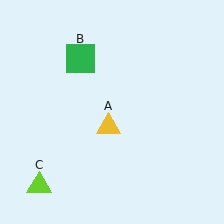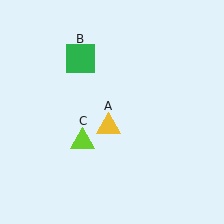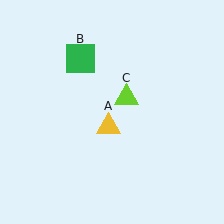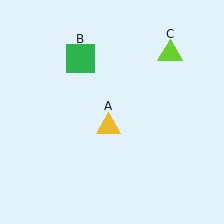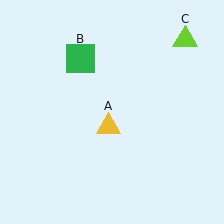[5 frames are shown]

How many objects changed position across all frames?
1 object changed position: lime triangle (object C).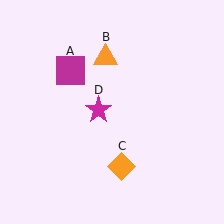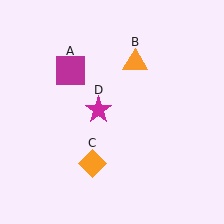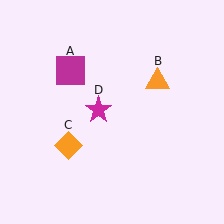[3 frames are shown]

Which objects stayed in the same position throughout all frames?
Magenta square (object A) and magenta star (object D) remained stationary.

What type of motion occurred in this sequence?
The orange triangle (object B), orange diamond (object C) rotated clockwise around the center of the scene.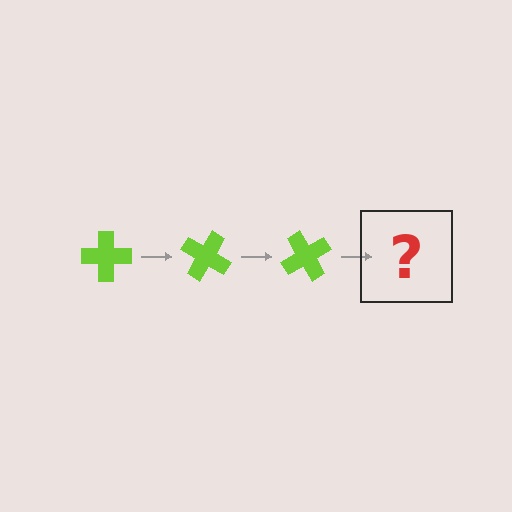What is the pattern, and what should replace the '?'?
The pattern is that the cross rotates 30 degrees each step. The '?' should be a lime cross rotated 90 degrees.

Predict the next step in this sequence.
The next step is a lime cross rotated 90 degrees.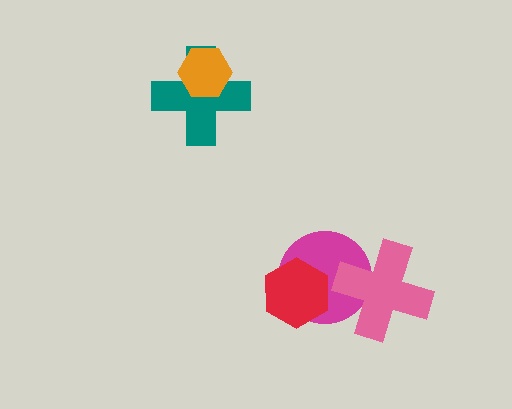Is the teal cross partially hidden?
Yes, it is partially covered by another shape.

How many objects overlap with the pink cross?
1 object overlaps with the pink cross.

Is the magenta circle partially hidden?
Yes, it is partially covered by another shape.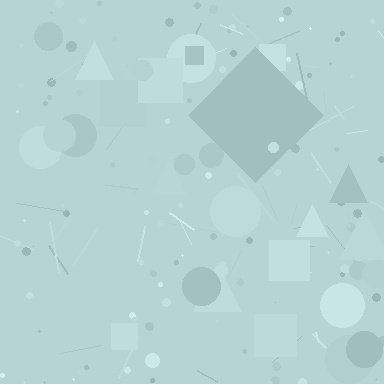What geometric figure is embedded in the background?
A diamond is embedded in the background.